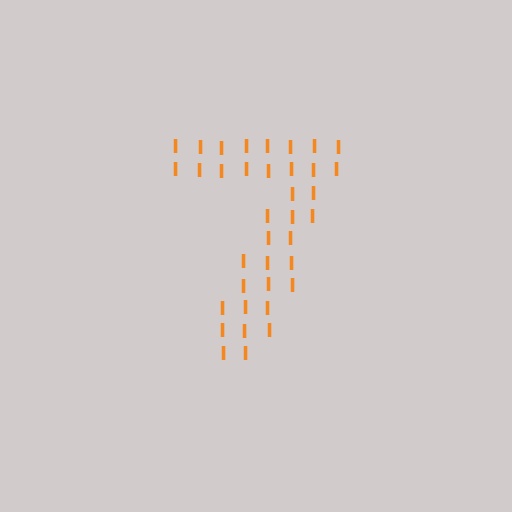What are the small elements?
The small elements are letter I's.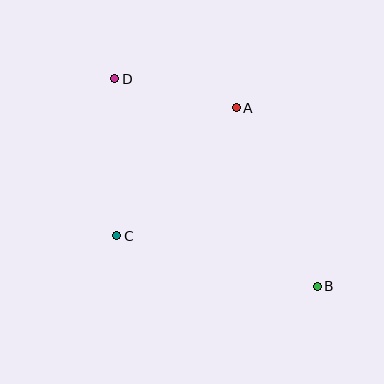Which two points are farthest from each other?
Points B and D are farthest from each other.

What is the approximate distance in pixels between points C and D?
The distance between C and D is approximately 157 pixels.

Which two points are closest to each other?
Points A and D are closest to each other.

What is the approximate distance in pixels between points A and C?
The distance between A and C is approximately 175 pixels.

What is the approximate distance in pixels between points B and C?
The distance between B and C is approximately 207 pixels.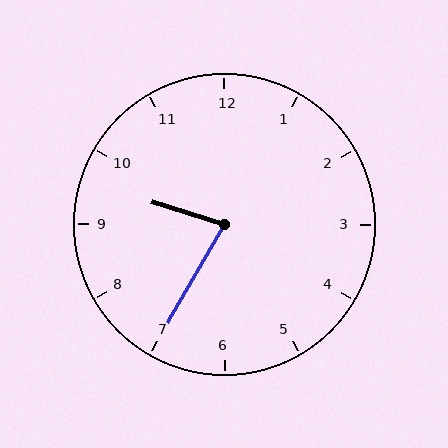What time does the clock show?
9:35.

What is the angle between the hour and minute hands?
Approximately 78 degrees.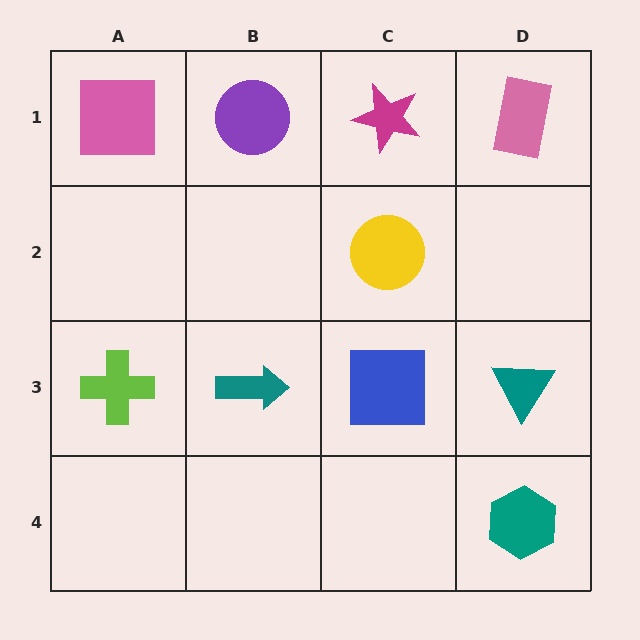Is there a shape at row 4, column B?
No, that cell is empty.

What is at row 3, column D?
A teal triangle.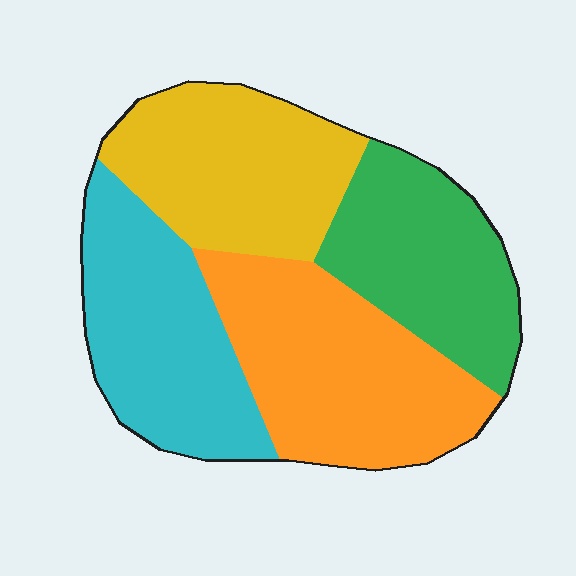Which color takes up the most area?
Orange, at roughly 30%.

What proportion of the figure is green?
Green covers about 20% of the figure.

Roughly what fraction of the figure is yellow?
Yellow covers roughly 25% of the figure.